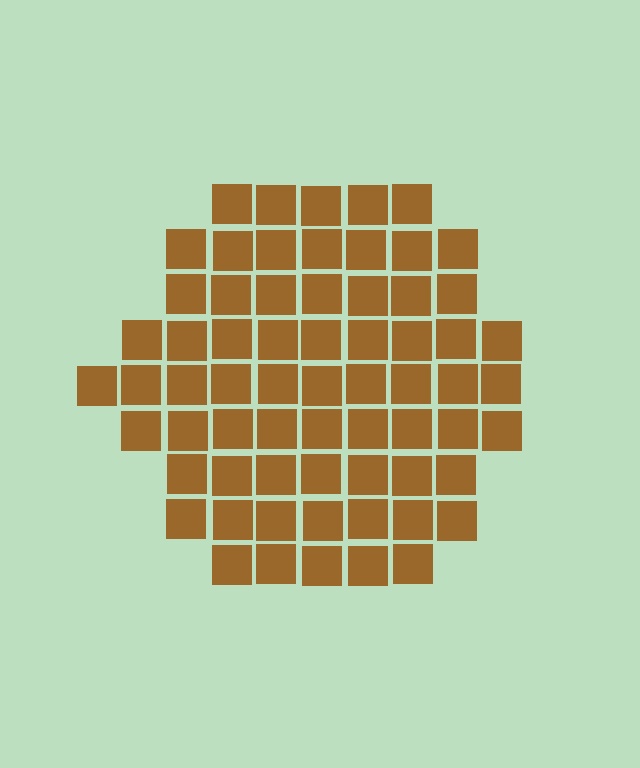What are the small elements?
The small elements are squares.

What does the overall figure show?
The overall figure shows a hexagon.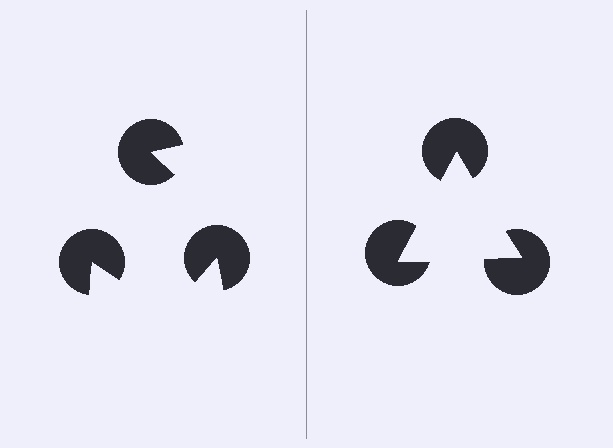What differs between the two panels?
The pac-man discs are positioned identically on both sides; only the wedge orientations differ. On the right they align to a triangle; on the left they are misaligned.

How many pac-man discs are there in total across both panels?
6 — 3 on each side.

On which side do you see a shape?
An illusory triangle appears on the right side. On the left side the wedge cuts are rotated, so no coherent shape forms.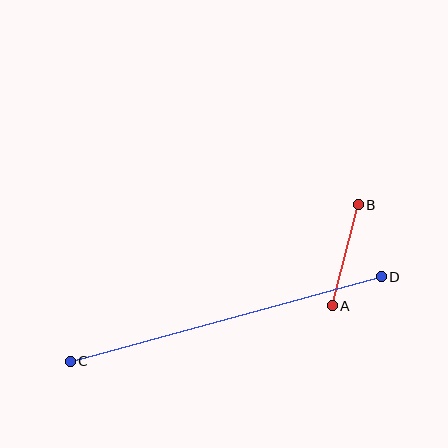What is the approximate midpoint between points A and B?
The midpoint is at approximately (345, 255) pixels.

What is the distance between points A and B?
The distance is approximately 104 pixels.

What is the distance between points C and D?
The distance is approximately 322 pixels.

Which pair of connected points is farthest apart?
Points C and D are farthest apart.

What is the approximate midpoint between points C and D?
The midpoint is at approximately (226, 319) pixels.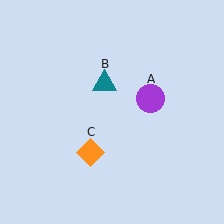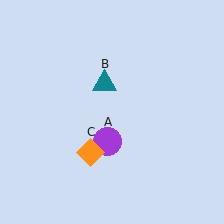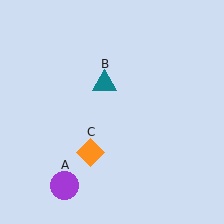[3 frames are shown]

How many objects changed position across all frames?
1 object changed position: purple circle (object A).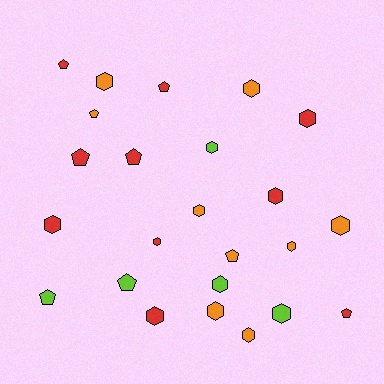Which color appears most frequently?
Red, with 10 objects.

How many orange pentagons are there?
There are 2 orange pentagons.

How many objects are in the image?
There are 24 objects.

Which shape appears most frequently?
Hexagon, with 15 objects.